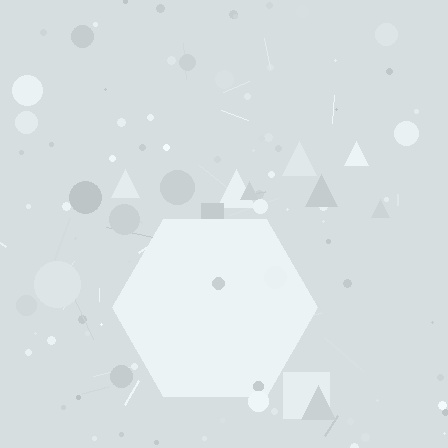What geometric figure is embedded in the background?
A hexagon is embedded in the background.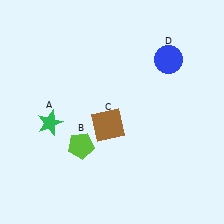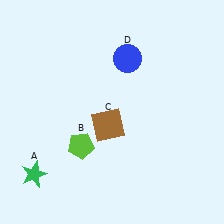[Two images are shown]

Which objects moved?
The objects that moved are: the green star (A), the blue circle (D).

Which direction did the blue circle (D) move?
The blue circle (D) moved left.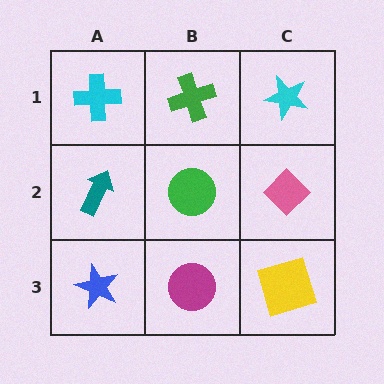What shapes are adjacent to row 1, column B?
A green circle (row 2, column B), a cyan cross (row 1, column A), a cyan star (row 1, column C).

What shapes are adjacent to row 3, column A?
A teal arrow (row 2, column A), a magenta circle (row 3, column B).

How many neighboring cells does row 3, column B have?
3.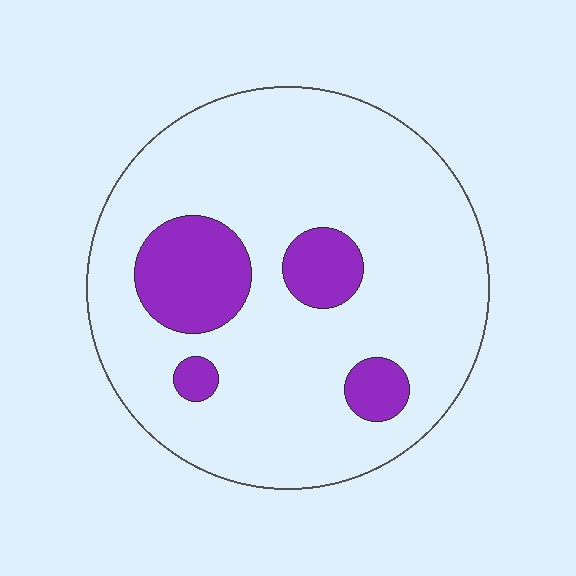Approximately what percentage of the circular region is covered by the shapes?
Approximately 15%.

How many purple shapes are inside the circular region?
4.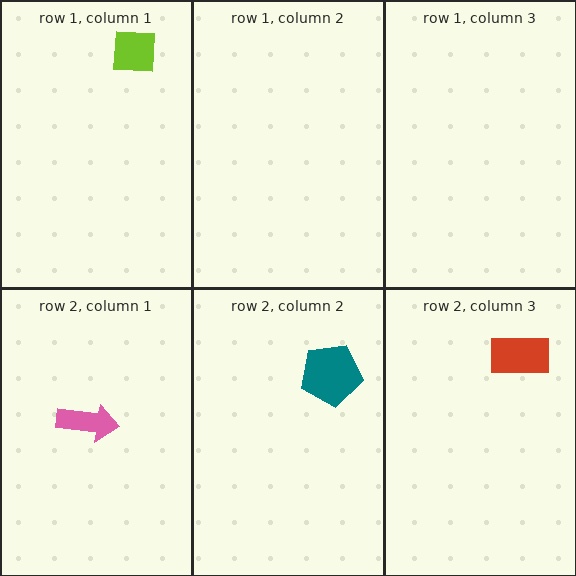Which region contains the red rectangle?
The row 2, column 3 region.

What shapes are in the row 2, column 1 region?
The pink arrow.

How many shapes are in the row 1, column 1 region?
1.